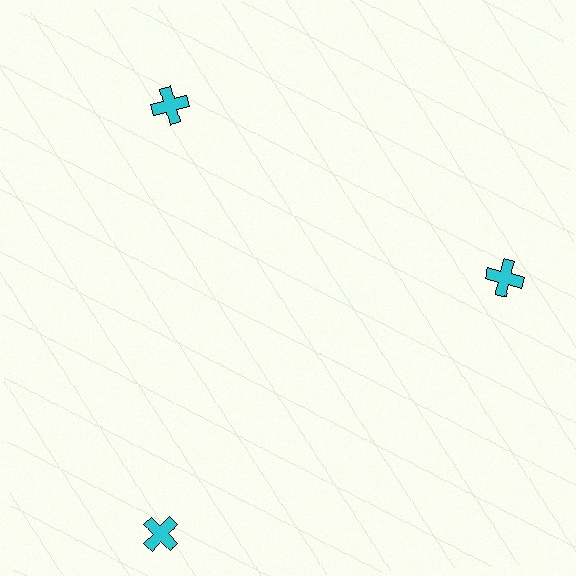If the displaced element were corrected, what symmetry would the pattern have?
It would have 3-fold rotational symmetry — the pattern would map onto itself every 120 degrees.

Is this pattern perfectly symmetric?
No. The 3 cyan crosses are arranged in a ring, but one element near the 7 o'clock position is pushed outward from the center, breaking the 3-fold rotational symmetry.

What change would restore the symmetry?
The symmetry would be restored by moving it inward, back onto the ring so that all 3 crosses sit at equal angles and equal distance from the center.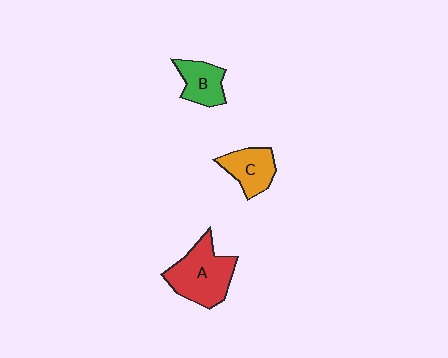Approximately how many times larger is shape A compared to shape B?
Approximately 1.8 times.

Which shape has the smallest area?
Shape B (green).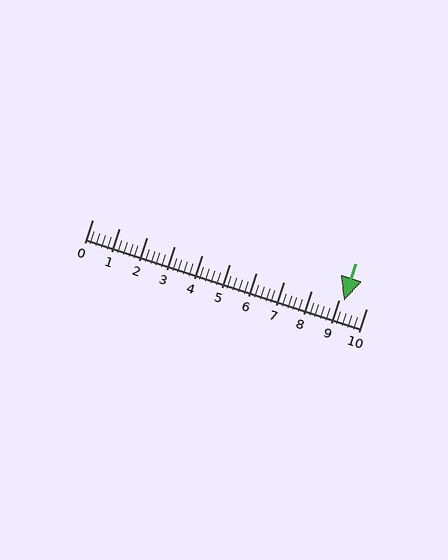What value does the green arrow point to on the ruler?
The green arrow points to approximately 9.2.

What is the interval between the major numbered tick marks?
The major tick marks are spaced 1 units apart.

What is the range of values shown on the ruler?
The ruler shows values from 0 to 10.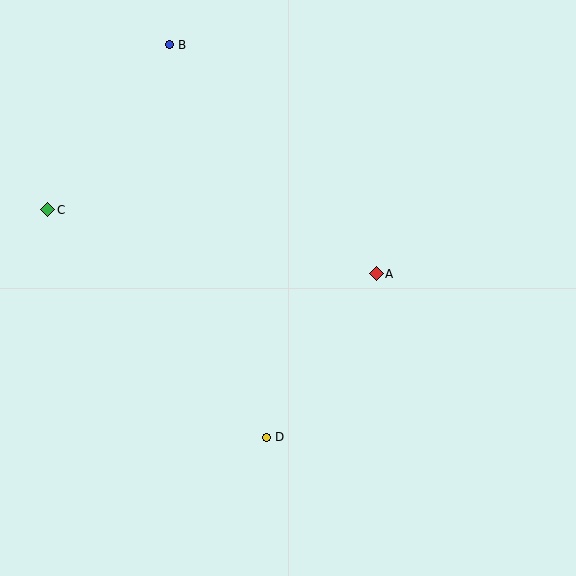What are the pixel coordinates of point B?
Point B is at (169, 45).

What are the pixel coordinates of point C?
Point C is at (47, 210).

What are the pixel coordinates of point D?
Point D is at (266, 437).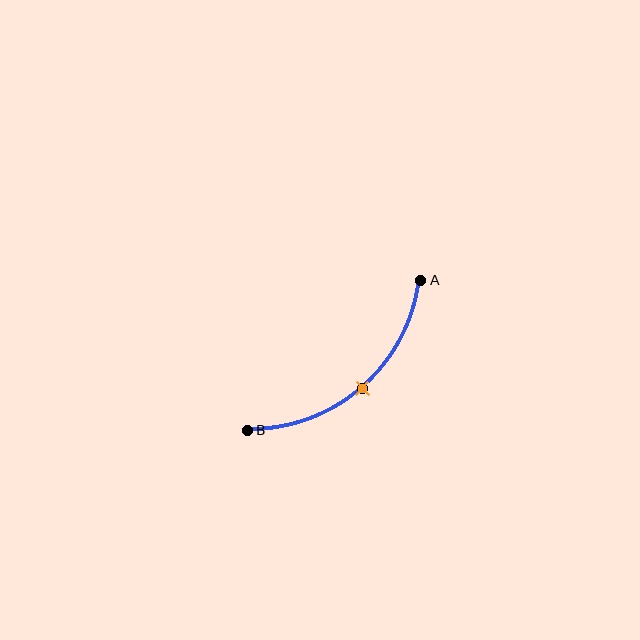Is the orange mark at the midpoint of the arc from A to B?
Yes. The orange mark lies on the arc at equal arc-length from both A and B — it is the arc midpoint.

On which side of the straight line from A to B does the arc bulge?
The arc bulges below and to the right of the straight line connecting A and B.